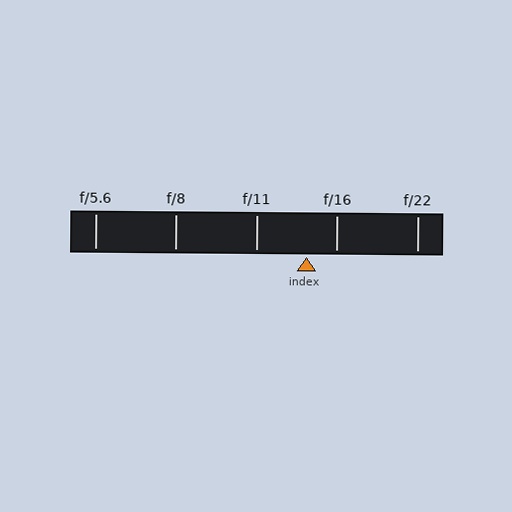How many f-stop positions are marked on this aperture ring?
There are 5 f-stop positions marked.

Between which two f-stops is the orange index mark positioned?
The index mark is between f/11 and f/16.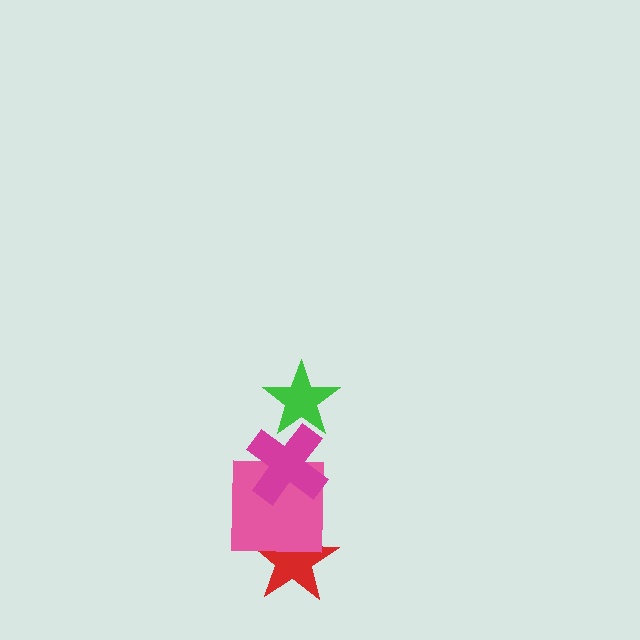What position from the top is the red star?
The red star is 4th from the top.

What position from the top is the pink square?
The pink square is 3rd from the top.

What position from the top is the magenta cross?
The magenta cross is 2nd from the top.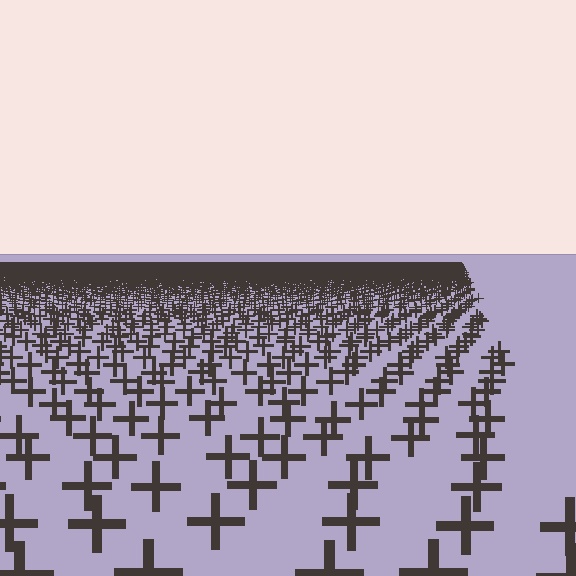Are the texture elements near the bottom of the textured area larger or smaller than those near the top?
Larger. Near the bottom, elements are closer to the viewer and appear at a bigger on-screen size.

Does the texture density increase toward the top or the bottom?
Density increases toward the top.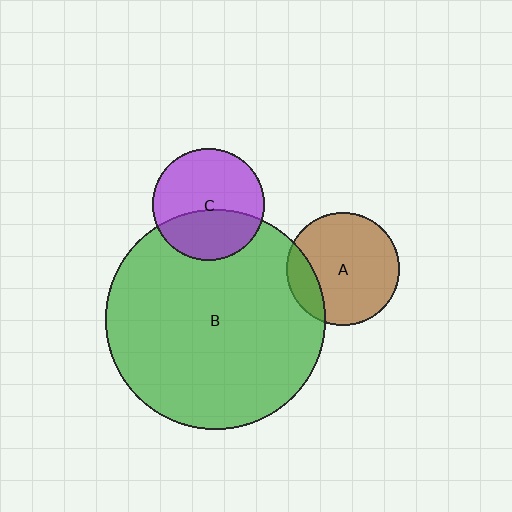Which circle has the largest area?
Circle B (green).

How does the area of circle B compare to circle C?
Approximately 3.9 times.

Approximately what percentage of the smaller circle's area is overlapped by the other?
Approximately 15%.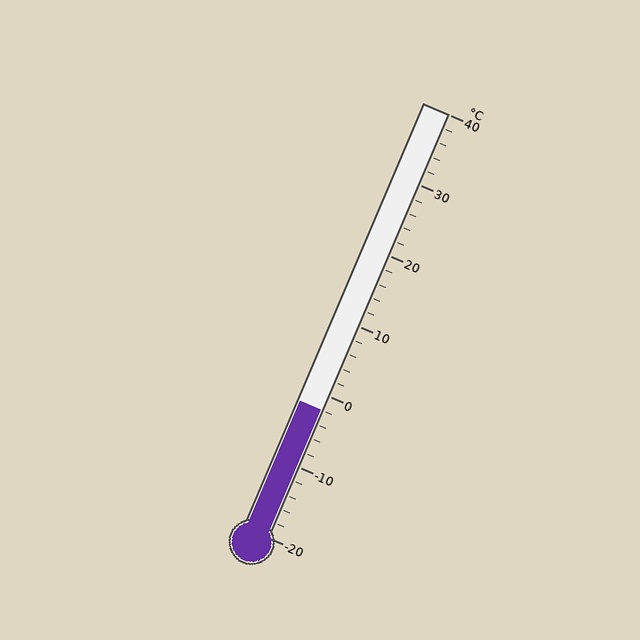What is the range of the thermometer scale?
The thermometer scale ranges from -20°C to 40°C.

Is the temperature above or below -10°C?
The temperature is above -10°C.